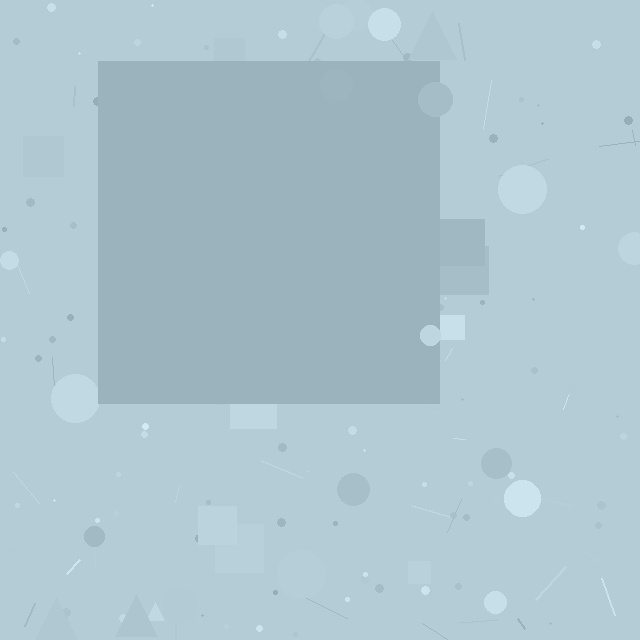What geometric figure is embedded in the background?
A square is embedded in the background.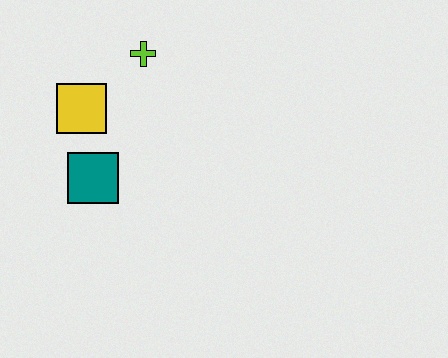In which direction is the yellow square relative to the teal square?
The yellow square is above the teal square.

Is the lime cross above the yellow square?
Yes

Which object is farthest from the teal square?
The lime cross is farthest from the teal square.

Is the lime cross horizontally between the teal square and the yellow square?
No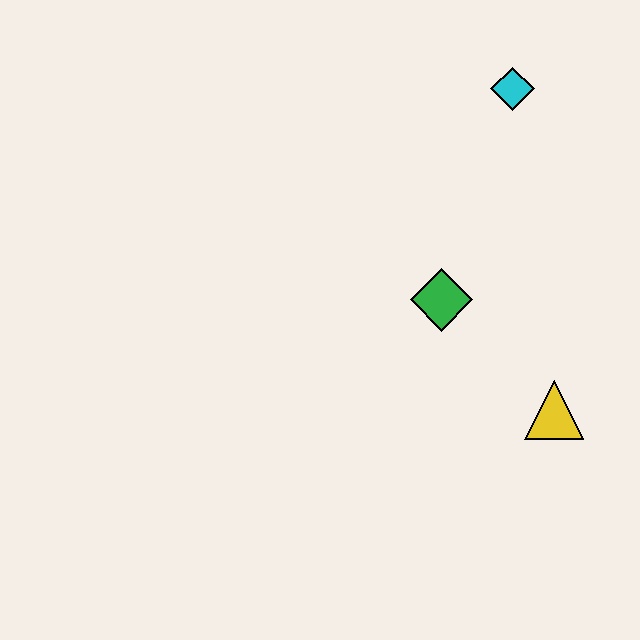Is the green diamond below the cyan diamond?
Yes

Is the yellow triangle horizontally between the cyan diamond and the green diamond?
No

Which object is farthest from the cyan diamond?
The yellow triangle is farthest from the cyan diamond.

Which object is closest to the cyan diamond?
The green diamond is closest to the cyan diamond.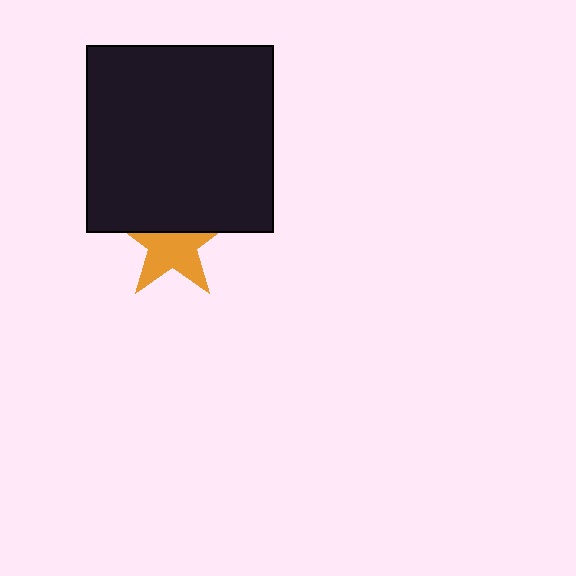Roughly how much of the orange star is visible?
About half of it is visible (roughly 60%).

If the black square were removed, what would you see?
You would see the complete orange star.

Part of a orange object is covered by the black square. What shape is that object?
It is a star.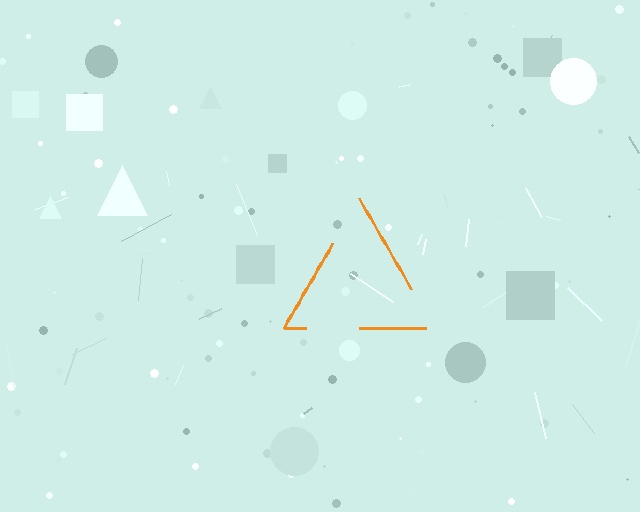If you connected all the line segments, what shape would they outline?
They would outline a triangle.